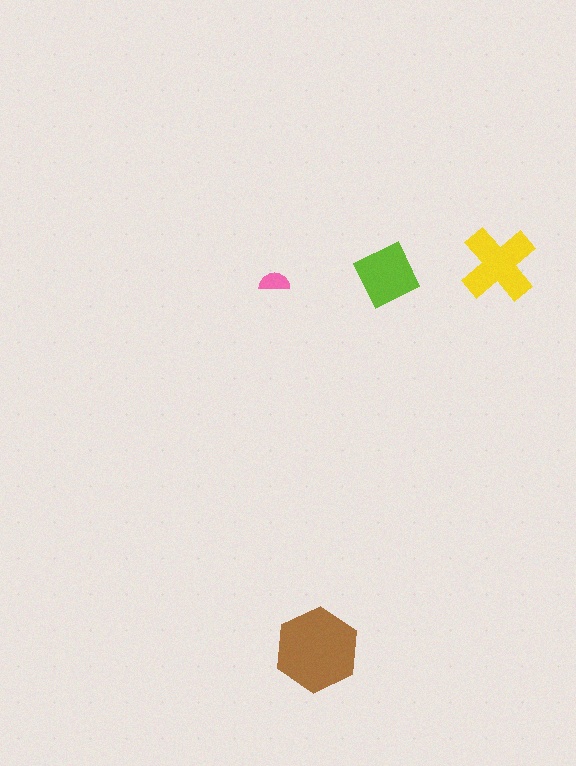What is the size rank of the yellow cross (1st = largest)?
2nd.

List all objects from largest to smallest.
The brown hexagon, the yellow cross, the lime diamond, the pink semicircle.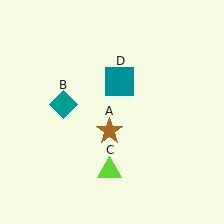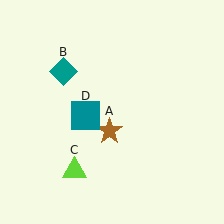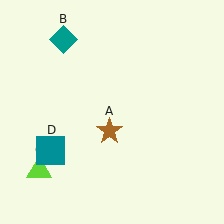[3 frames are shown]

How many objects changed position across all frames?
3 objects changed position: teal diamond (object B), lime triangle (object C), teal square (object D).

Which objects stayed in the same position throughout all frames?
Brown star (object A) remained stationary.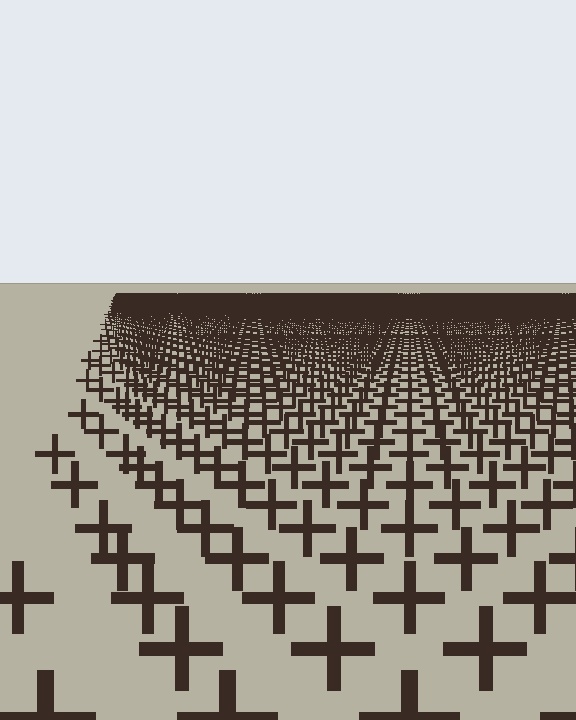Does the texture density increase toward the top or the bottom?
Density increases toward the top.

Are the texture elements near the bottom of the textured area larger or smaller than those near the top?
Larger. Near the bottom, elements are closer to the viewer and appear at a bigger on-screen size.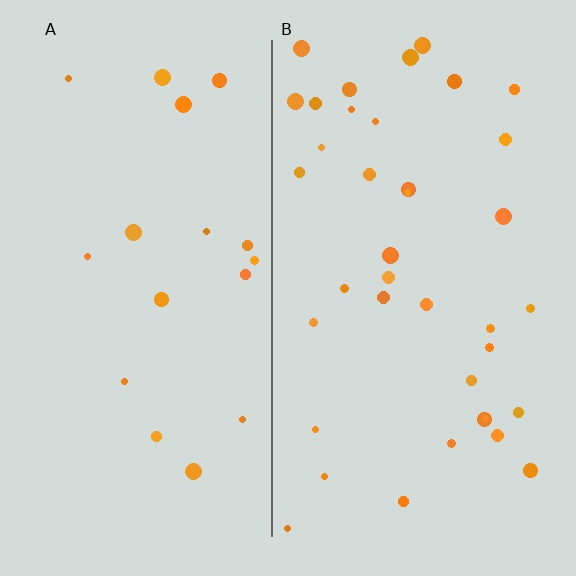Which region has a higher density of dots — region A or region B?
B (the right).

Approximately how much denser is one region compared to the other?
Approximately 2.2× — region B over region A.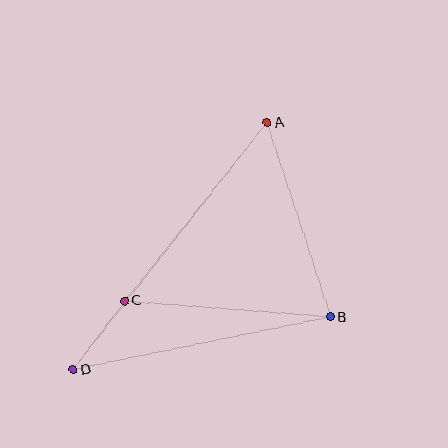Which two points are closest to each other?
Points C and D are closest to each other.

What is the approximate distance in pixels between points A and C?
The distance between A and C is approximately 228 pixels.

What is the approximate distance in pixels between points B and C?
The distance between B and C is approximately 206 pixels.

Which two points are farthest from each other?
Points A and D are farthest from each other.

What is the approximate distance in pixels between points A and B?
The distance between A and B is approximately 205 pixels.